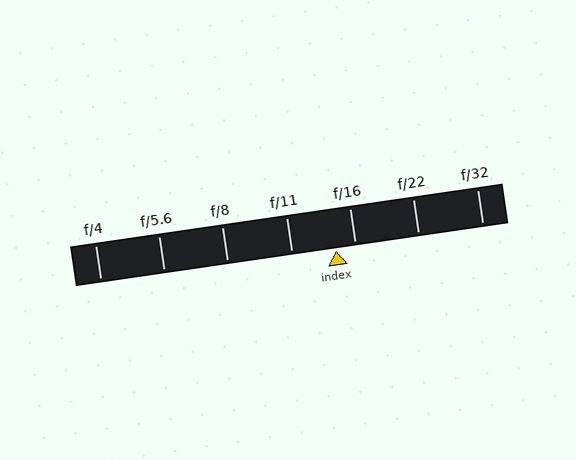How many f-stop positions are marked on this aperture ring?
There are 7 f-stop positions marked.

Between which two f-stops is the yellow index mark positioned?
The index mark is between f/11 and f/16.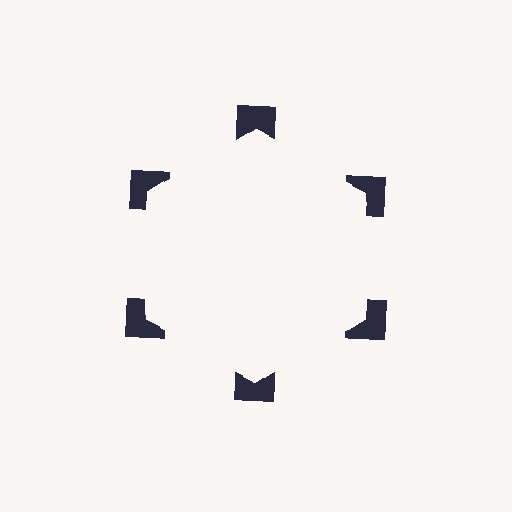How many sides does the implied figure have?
6 sides.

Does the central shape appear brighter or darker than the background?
It typically appears slightly brighter than the background, even though no actual brightness change is drawn.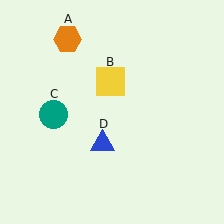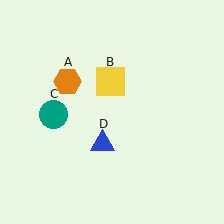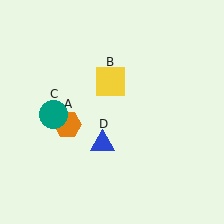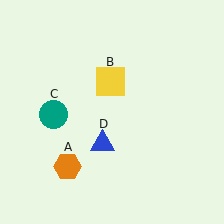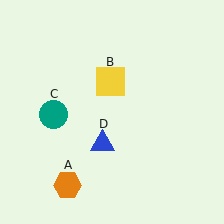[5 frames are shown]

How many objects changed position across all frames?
1 object changed position: orange hexagon (object A).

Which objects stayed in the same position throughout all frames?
Yellow square (object B) and teal circle (object C) and blue triangle (object D) remained stationary.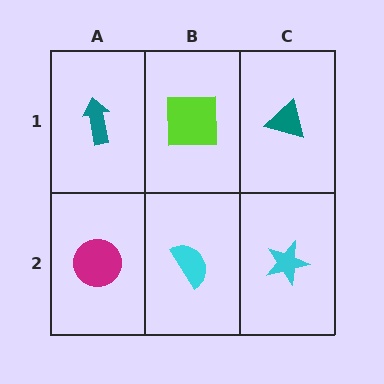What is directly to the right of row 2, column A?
A cyan semicircle.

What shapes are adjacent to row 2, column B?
A lime square (row 1, column B), a magenta circle (row 2, column A), a cyan star (row 2, column C).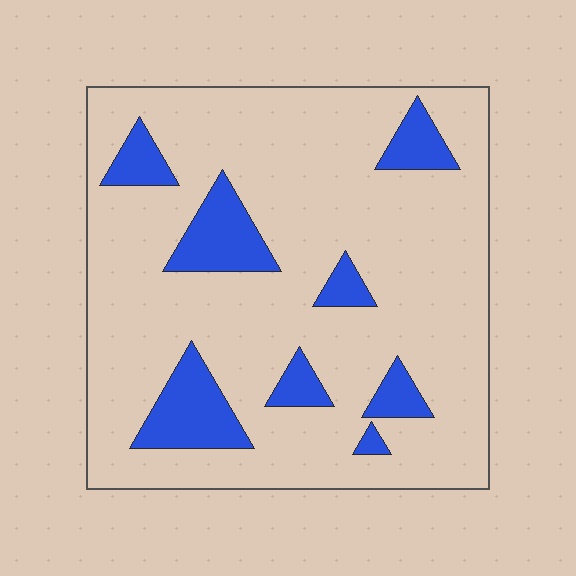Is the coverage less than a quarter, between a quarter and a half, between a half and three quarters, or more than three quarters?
Less than a quarter.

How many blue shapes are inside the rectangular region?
8.